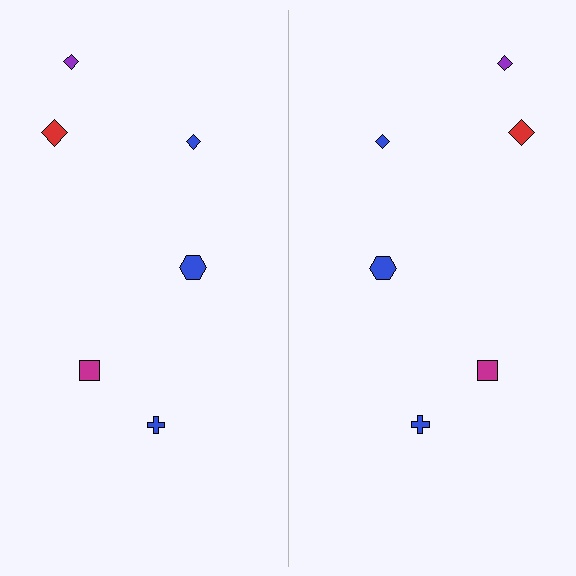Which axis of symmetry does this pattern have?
The pattern has a vertical axis of symmetry running through the center of the image.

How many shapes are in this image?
There are 12 shapes in this image.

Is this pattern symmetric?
Yes, this pattern has bilateral (reflection) symmetry.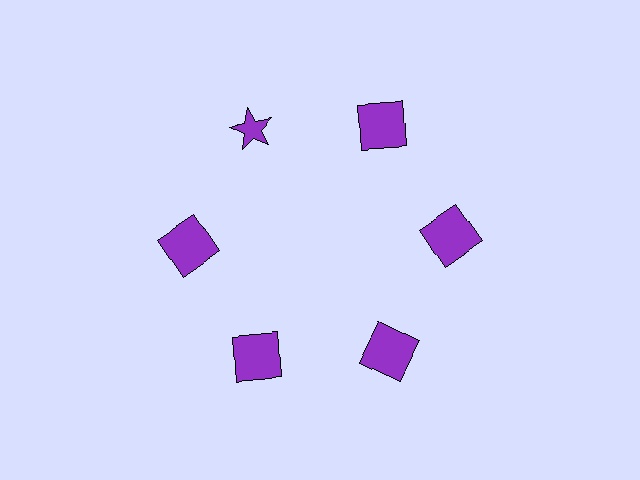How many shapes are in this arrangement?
There are 6 shapes arranged in a ring pattern.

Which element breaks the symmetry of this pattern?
The purple star at roughly the 11 o'clock position breaks the symmetry. All other shapes are purple squares.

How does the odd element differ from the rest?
It has a different shape: star instead of square.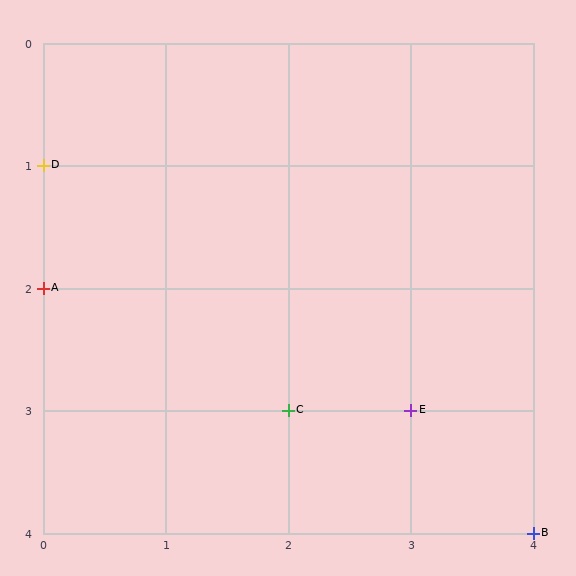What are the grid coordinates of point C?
Point C is at grid coordinates (2, 3).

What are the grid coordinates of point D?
Point D is at grid coordinates (0, 1).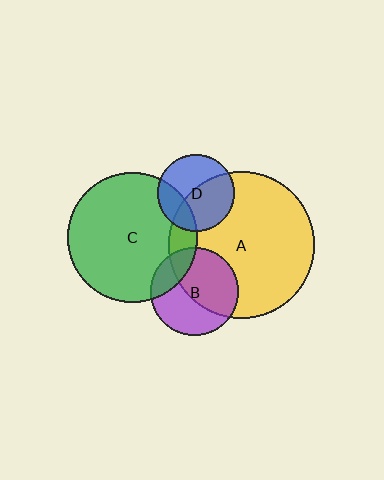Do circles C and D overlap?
Yes.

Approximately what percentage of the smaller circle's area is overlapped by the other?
Approximately 25%.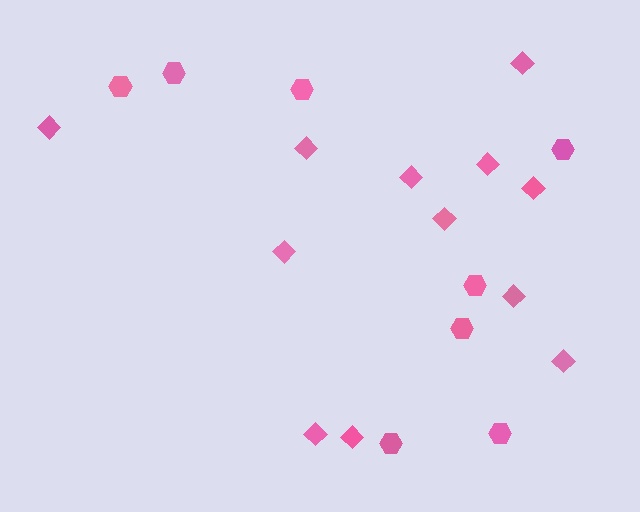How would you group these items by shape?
There are 2 groups: one group of diamonds (12) and one group of hexagons (8).